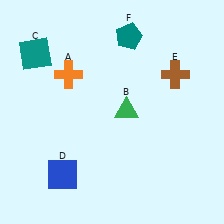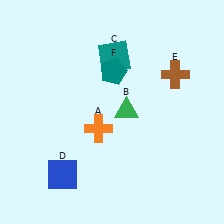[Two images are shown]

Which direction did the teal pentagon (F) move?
The teal pentagon (F) moved down.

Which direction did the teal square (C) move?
The teal square (C) moved right.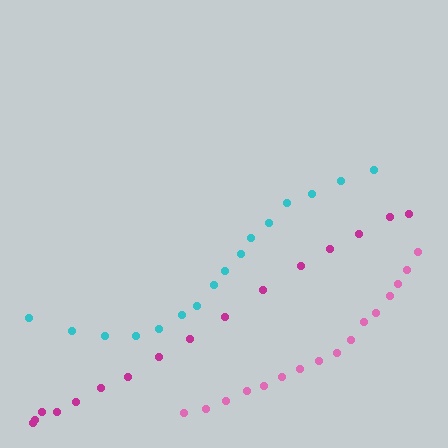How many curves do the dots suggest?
There are 3 distinct paths.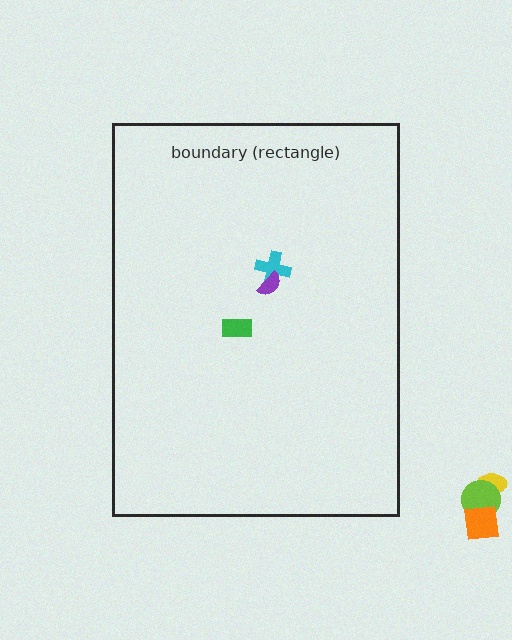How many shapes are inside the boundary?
3 inside, 3 outside.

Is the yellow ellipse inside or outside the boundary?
Outside.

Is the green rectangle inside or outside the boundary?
Inside.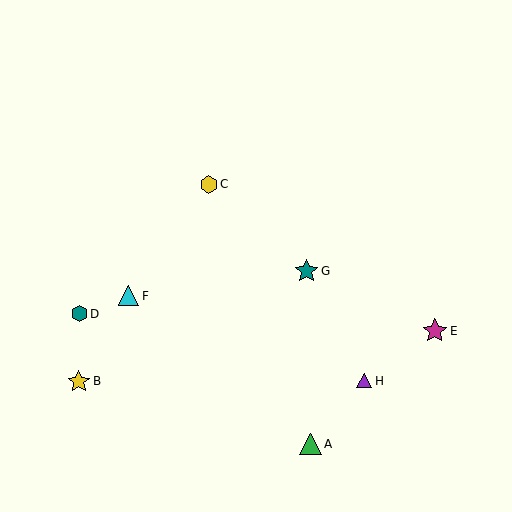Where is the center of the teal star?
The center of the teal star is at (306, 271).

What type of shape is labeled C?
Shape C is a yellow hexagon.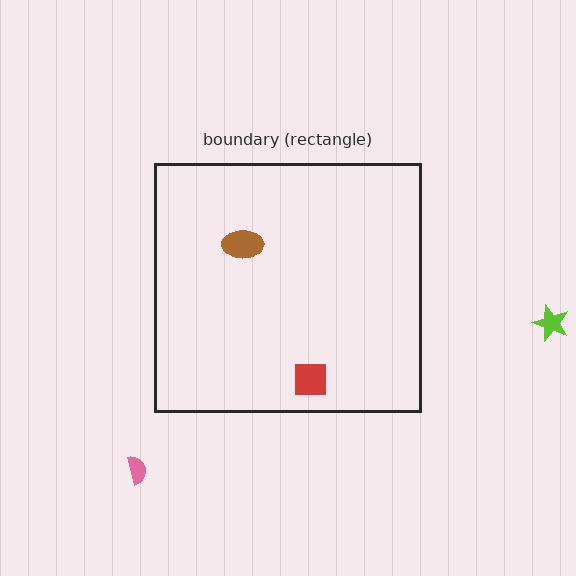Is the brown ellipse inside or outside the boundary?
Inside.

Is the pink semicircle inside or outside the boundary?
Outside.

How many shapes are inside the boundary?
2 inside, 2 outside.